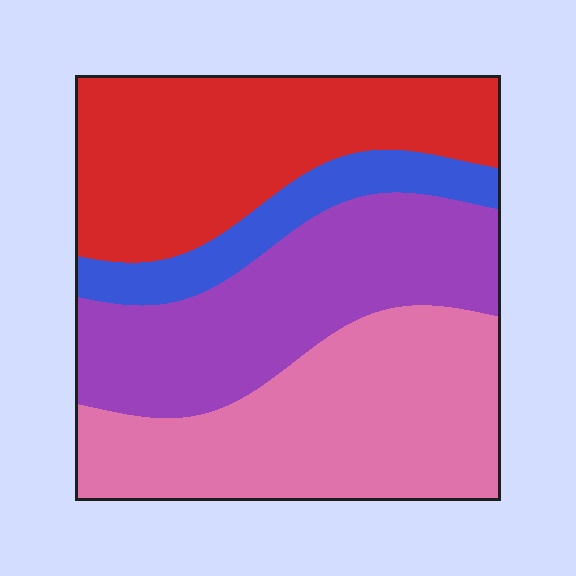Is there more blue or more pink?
Pink.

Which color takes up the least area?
Blue, at roughly 10%.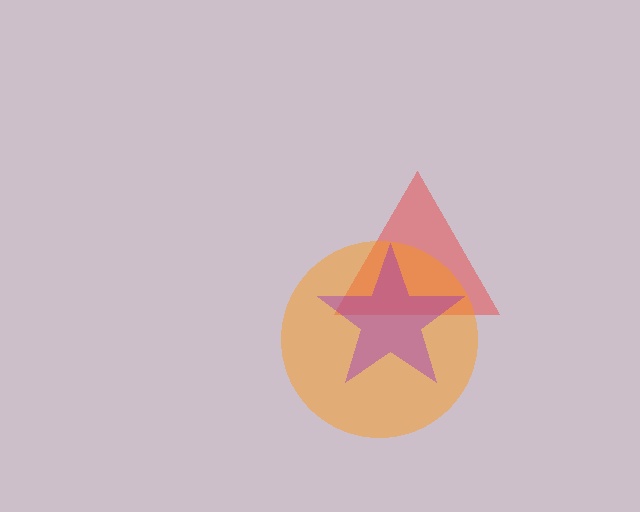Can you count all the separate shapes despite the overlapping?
Yes, there are 3 separate shapes.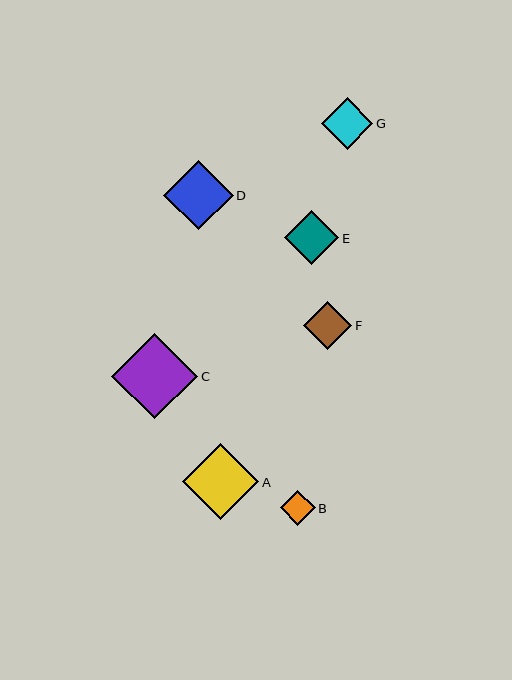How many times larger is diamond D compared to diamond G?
Diamond D is approximately 1.3 times the size of diamond G.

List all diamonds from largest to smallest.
From largest to smallest: C, A, D, E, G, F, B.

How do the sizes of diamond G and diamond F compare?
Diamond G and diamond F are approximately the same size.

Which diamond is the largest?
Diamond C is the largest with a size of approximately 86 pixels.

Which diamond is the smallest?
Diamond B is the smallest with a size of approximately 34 pixels.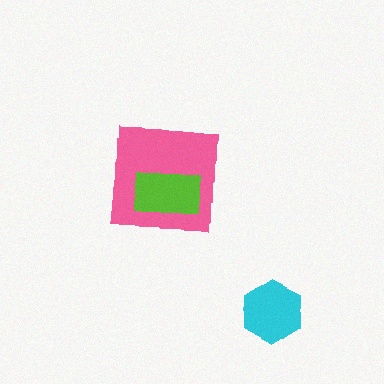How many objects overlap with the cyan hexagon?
0 objects overlap with the cyan hexagon.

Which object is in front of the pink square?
The lime rectangle is in front of the pink square.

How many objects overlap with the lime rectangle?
1 object overlaps with the lime rectangle.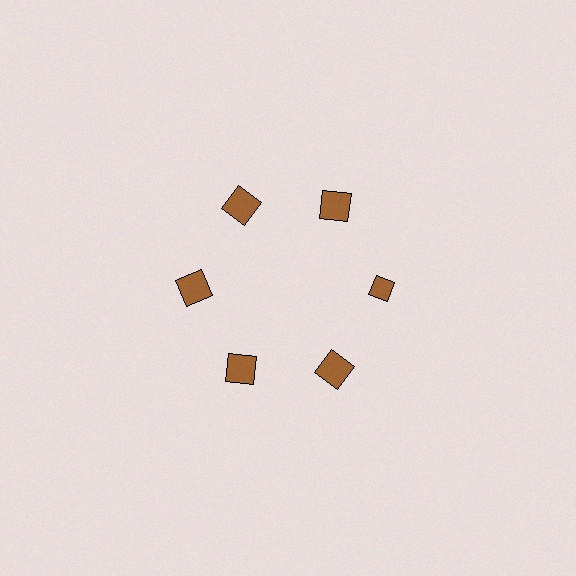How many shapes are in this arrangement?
There are 6 shapes arranged in a ring pattern.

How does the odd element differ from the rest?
It has a different shape: diamond instead of square.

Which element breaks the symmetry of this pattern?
The brown diamond at roughly the 3 o'clock position breaks the symmetry. All other shapes are brown squares.